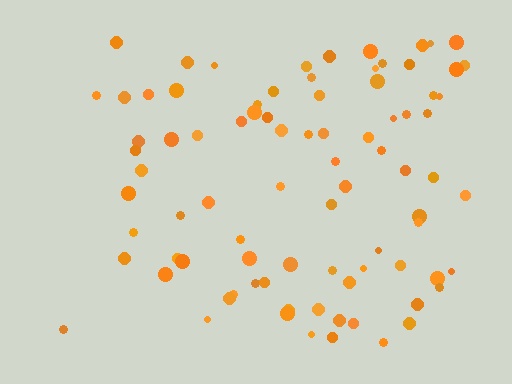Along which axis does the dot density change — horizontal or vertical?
Horizontal.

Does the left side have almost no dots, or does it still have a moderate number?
Still a moderate number, just noticeably fewer than the right.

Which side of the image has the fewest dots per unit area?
The left.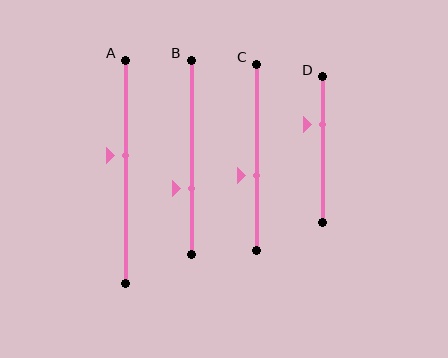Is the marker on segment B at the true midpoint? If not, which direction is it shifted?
No, the marker on segment B is shifted downward by about 16% of the segment length.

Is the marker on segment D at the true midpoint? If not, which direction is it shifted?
No, the marker on segment D is shifted upward by about 17% of the segment length.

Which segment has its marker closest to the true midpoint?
Segment A has its marker closest to the true midpoint.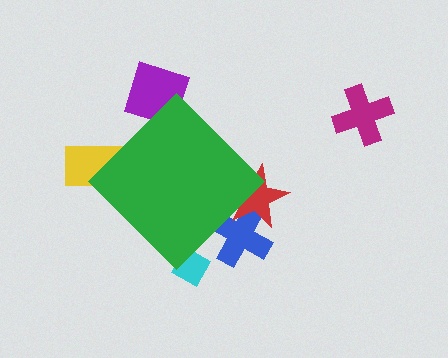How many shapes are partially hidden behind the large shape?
5 shapes are partially hidden.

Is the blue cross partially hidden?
Yes, the blue cross is partially hidden behind the green diamond.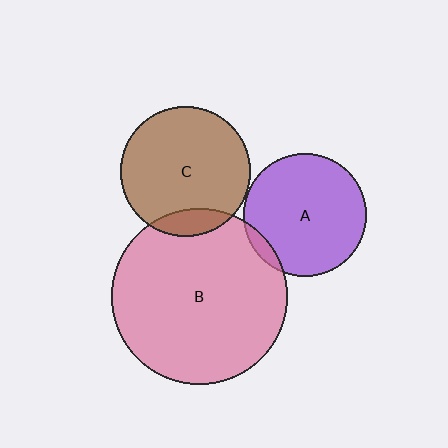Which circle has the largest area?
Circle B (pink).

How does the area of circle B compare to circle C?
Approximately 1.8 times.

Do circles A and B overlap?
Yes.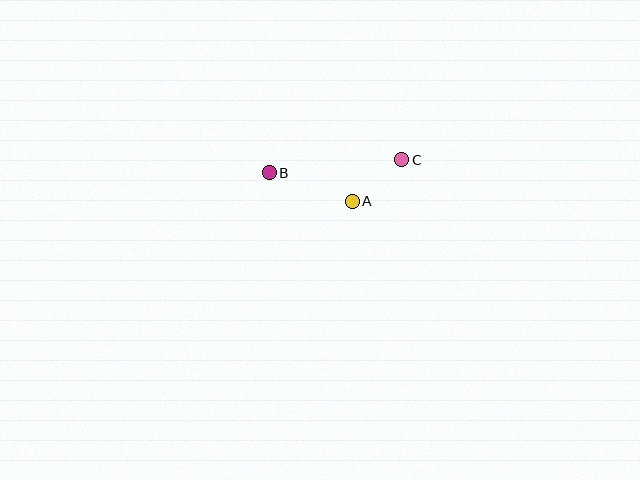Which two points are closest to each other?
Points A and C are closest to each other.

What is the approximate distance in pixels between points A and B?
The distance between A and B is approximately 88 pixels.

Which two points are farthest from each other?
Points B and C are farthest from each other.